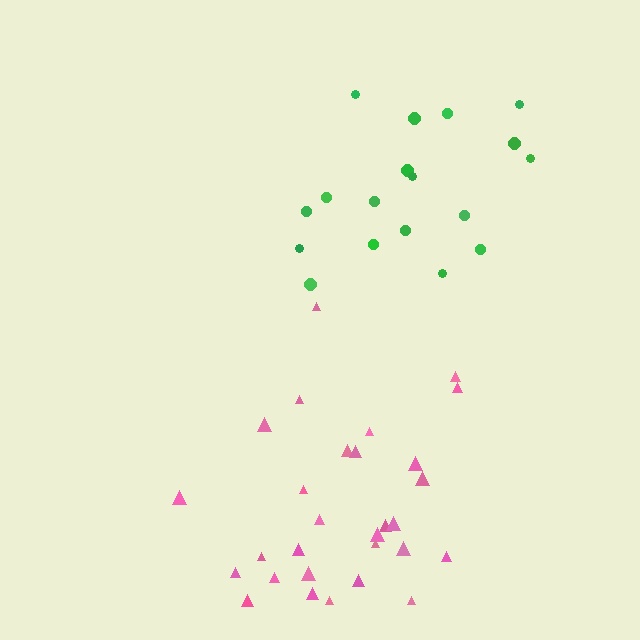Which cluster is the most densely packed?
Pink.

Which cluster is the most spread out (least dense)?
Green.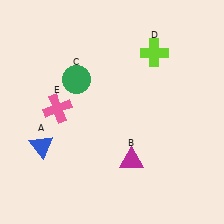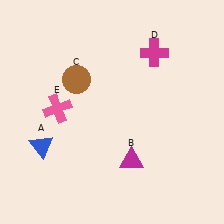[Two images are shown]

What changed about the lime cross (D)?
In Image 1, D is lime. In Image 2, it changed to magenta.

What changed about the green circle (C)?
In Image 1, C is green. In Image 2, it changed to brown.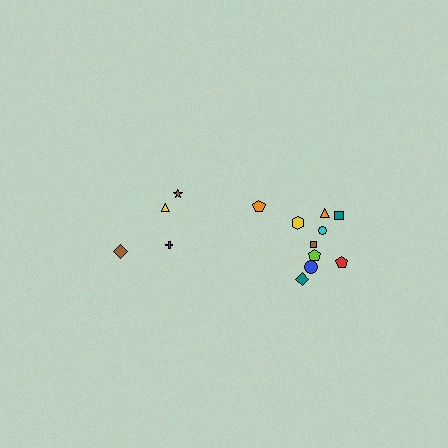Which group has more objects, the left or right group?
The right group.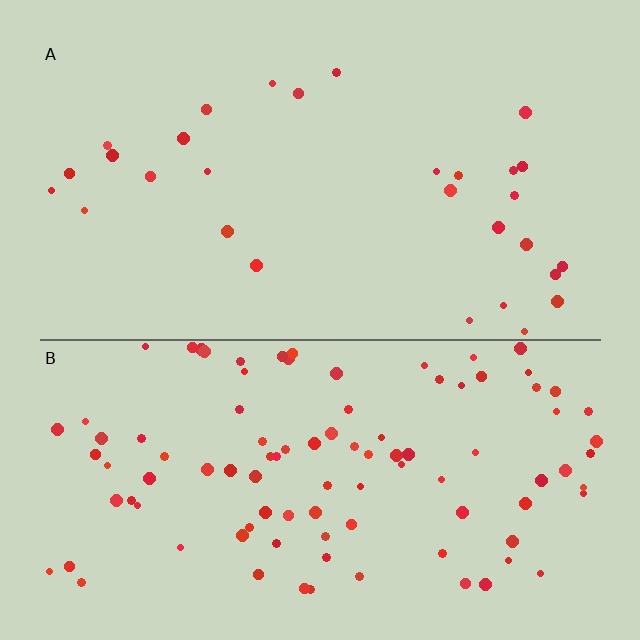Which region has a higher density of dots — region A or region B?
B (the bottom).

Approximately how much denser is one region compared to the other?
Approximately 3.4× — region B over region A.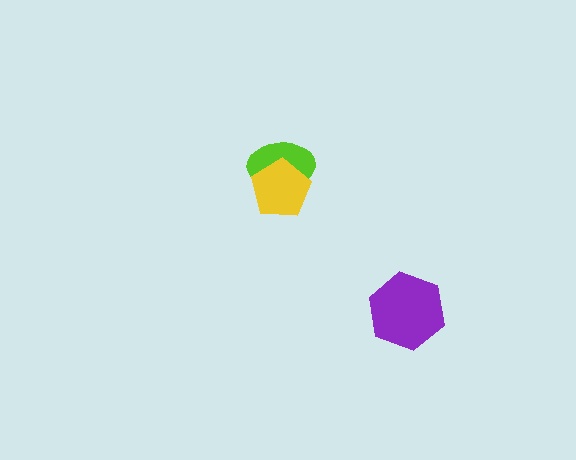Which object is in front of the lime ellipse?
The yellow pentagon is in front of the lime ellipse.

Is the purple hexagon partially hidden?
No, no other shape covers it.